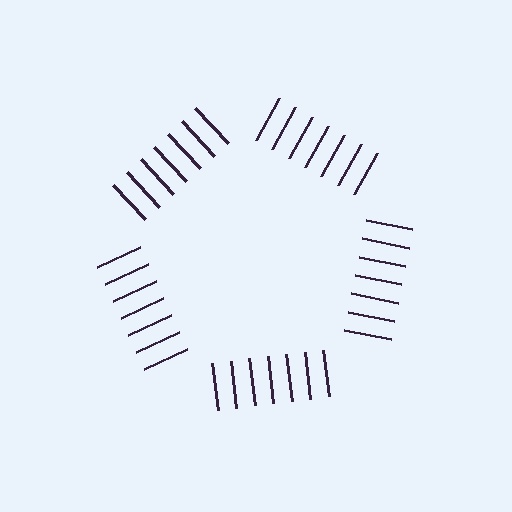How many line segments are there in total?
35 — 7 along each of the 5 edges.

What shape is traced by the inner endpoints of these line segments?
An illusory pentagon — the line segments terminate on its edges but no continuous stroke is drawn.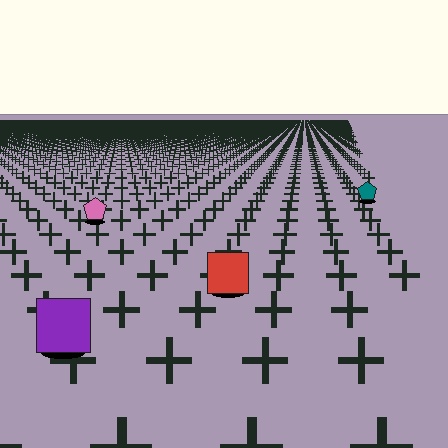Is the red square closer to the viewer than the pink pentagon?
Yes. The red square is closer — you can tell from the texture gradient: the ground texture is coarser near it.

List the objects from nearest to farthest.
From nearest to farthest: the purple square, the red square, the pink pentagon, the teal pentagon.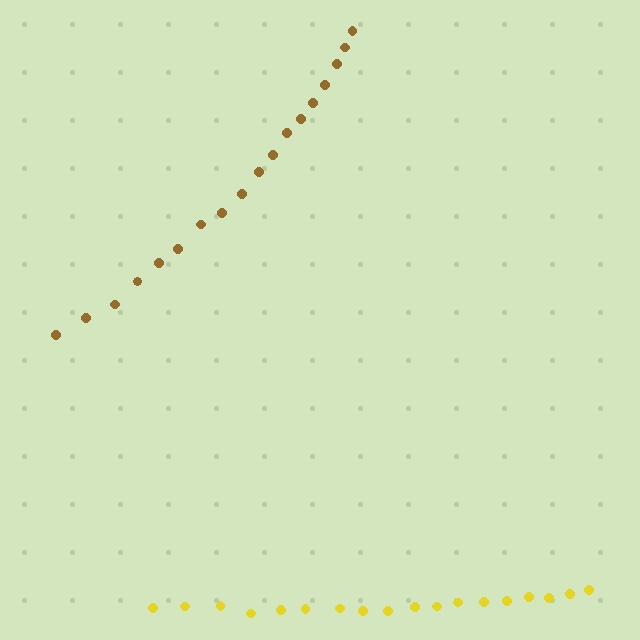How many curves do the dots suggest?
There are 2 distinct paths.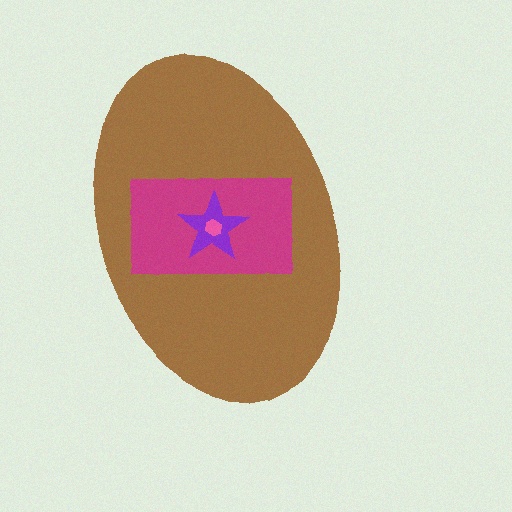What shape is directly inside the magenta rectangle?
The purple star.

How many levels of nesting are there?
4.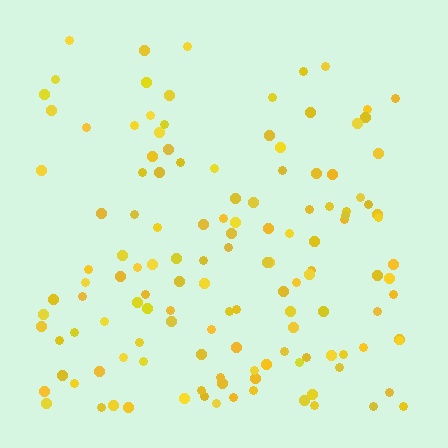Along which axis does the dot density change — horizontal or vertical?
Vertical.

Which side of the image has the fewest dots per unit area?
The top.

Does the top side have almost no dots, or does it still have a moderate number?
Still a moderate number, just noticeably fewer than the bottom.